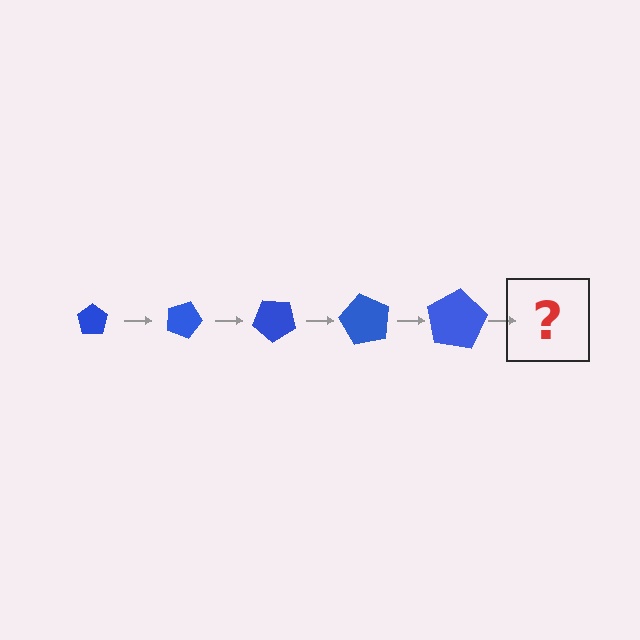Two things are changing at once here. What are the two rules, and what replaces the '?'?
The two rules are that the pentagon grows larger each step and it rotates 20 degrees each step. The '?' should be a pentagon, larger than the previous one and rotated 100 degrees from the start.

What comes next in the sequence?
The next element should be a pentagon, larger than the previous one and rotated 100 degrees from the start.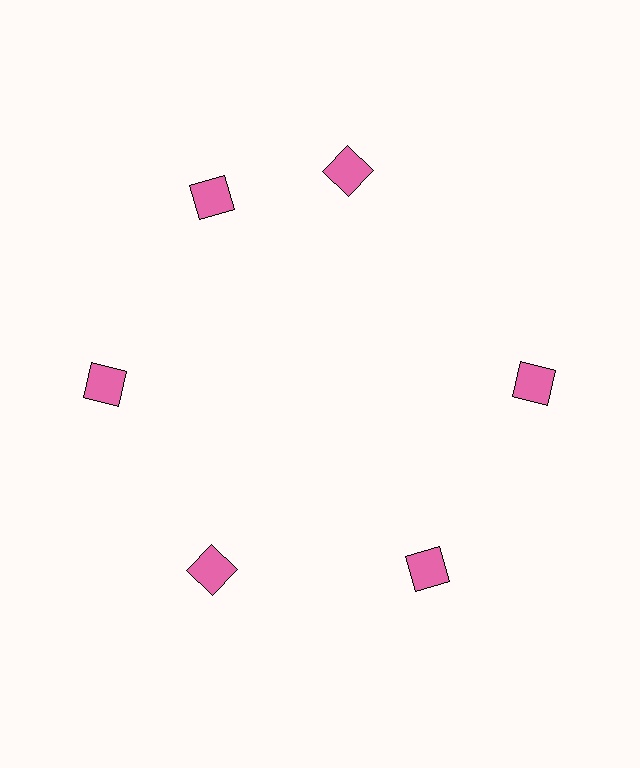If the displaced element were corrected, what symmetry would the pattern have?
It would have 6-fold rotational symmetry — the pattern would map onto itself every 60 degrees.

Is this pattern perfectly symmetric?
No. The 6 pink squares are arranged in a ring, but one element near the 1 o'clock position is rotated out of alignment along the ring, breaking the 6-fold rotational symmetry.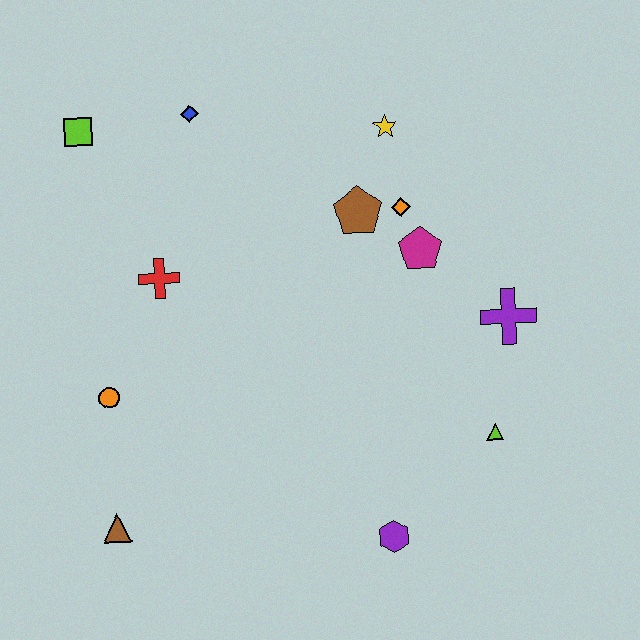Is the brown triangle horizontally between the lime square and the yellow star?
Yes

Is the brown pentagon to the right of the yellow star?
No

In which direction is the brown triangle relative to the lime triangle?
The brown triangle is to the left of the lime triangle.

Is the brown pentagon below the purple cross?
No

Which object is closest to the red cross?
The orange circle is closest to the red cross.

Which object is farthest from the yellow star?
The brown triangle is farthest from the yellow star.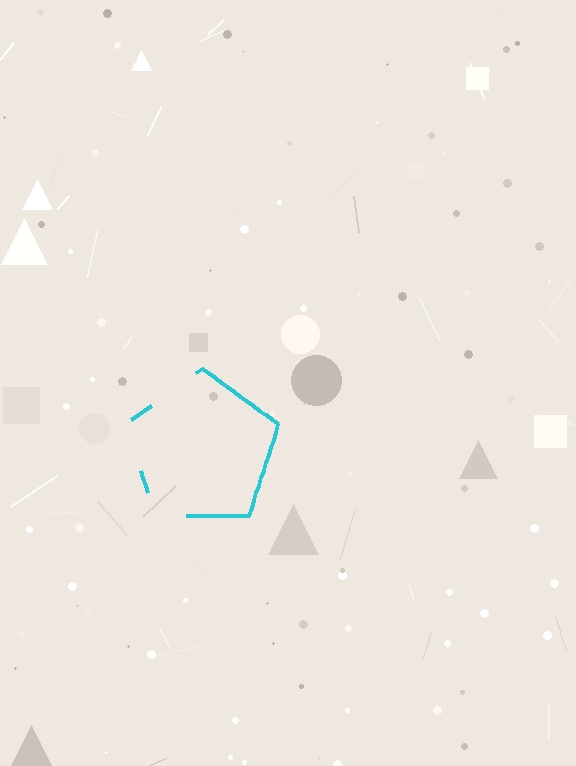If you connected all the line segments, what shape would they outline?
They would outline a pentagon.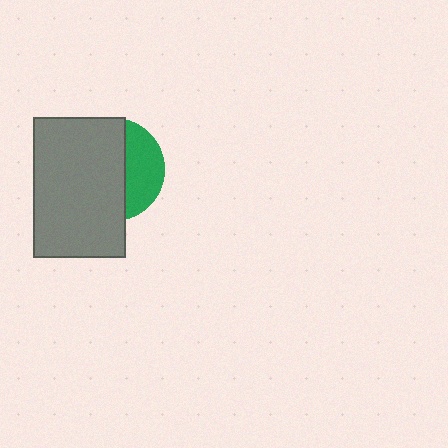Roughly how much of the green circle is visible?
A small part of it is visible (roughly 36%).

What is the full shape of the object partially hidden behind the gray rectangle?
The partially hidden object is a green circle.